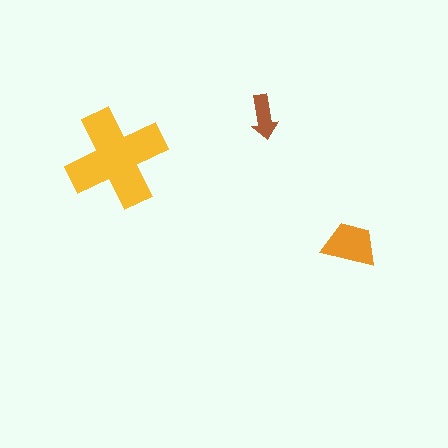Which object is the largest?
The yellow cross.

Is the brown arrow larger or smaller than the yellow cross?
Smaller.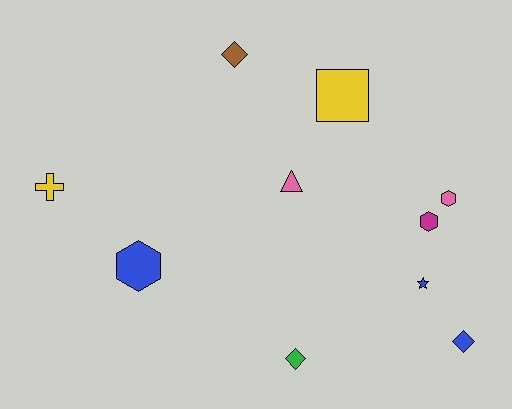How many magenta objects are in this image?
There is 1 magenta object.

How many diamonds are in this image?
There are 3 diamonds.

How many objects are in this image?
There are 10 objects.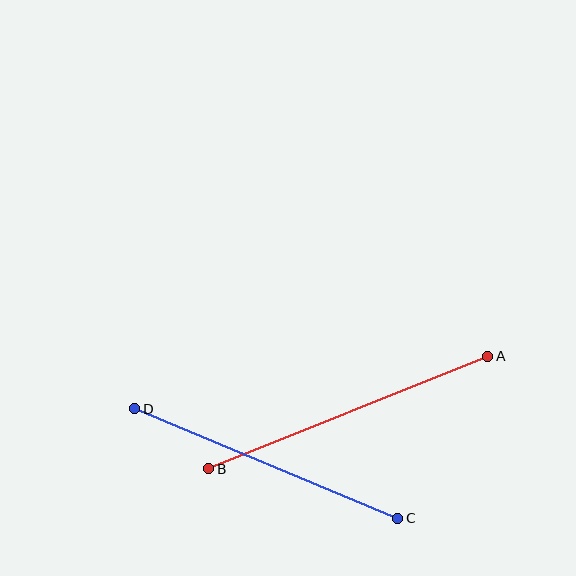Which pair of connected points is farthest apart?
Points A and B are farthest apart.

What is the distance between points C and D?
The distance is approximately 285 pixels.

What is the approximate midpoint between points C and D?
The midpoint is at approximately (266, 464) pixels.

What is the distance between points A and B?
The distance is approximately 301 pixels.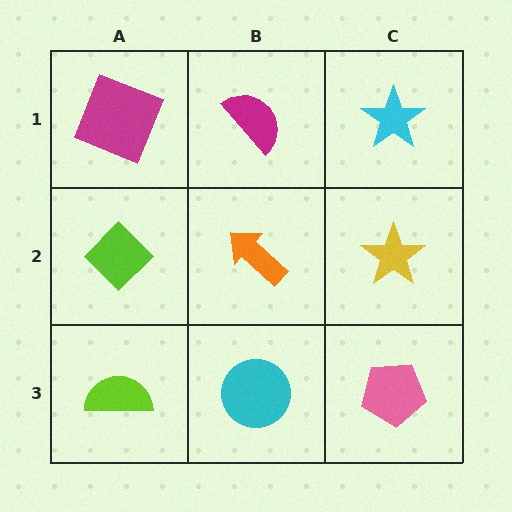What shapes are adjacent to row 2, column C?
A cyan star (row 1, column C), a pink pentagon (row 3, column C), an orange arrow (row 2, column B).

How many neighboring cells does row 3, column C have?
2.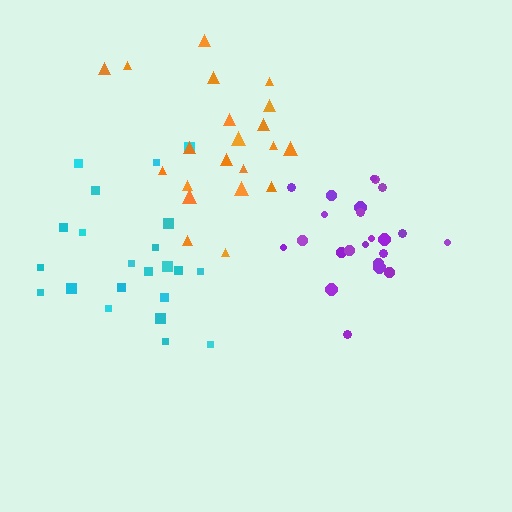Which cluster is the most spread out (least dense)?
Cyan.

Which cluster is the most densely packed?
Purple.